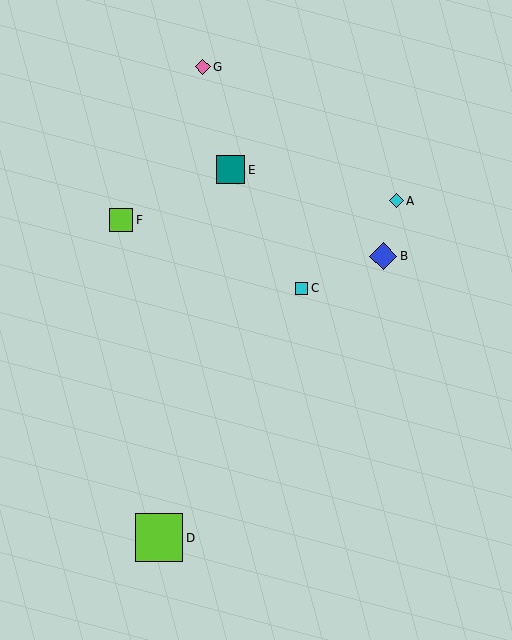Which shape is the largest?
The lime square (labeled D) is the largest.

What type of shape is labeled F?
Shape F is a lime square.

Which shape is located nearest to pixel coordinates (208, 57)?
The pink diamond (labeled G) at (203, 67) is nearest to that location.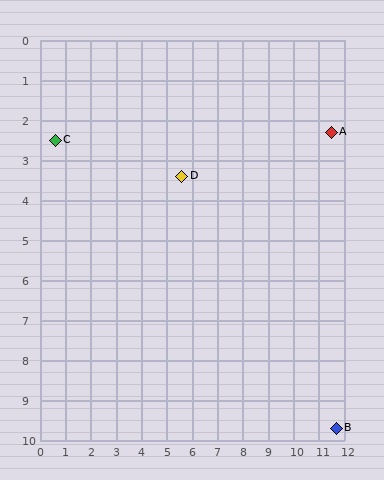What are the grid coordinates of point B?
Point B is at approximately (11.7, 9.7).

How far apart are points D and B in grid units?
Points D and B are about 8.8 grid units apart.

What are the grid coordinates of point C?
Point C is at approximately (0.6, 2.5).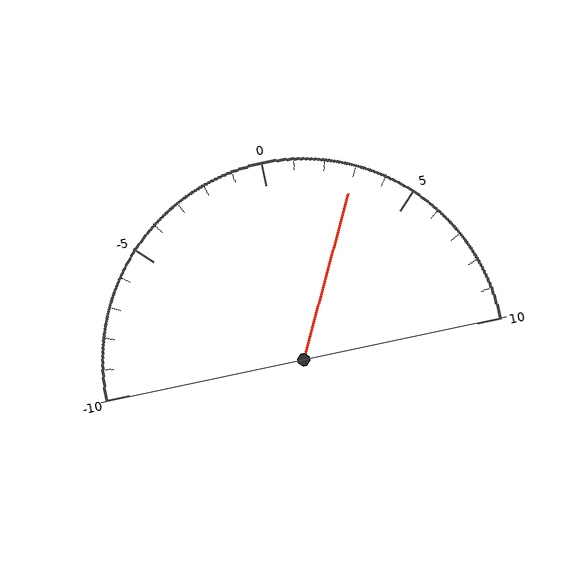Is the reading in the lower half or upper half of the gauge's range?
The reading is in the upper half of the range (-10 to 10).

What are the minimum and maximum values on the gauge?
The gauge ranges from -10 to 10.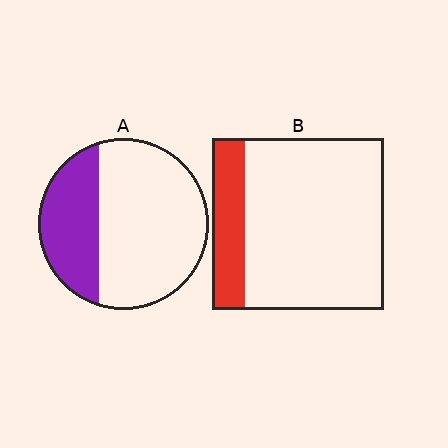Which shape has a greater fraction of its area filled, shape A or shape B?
Shape A.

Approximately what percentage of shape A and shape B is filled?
A is approximately 30% and B is approximately 20%.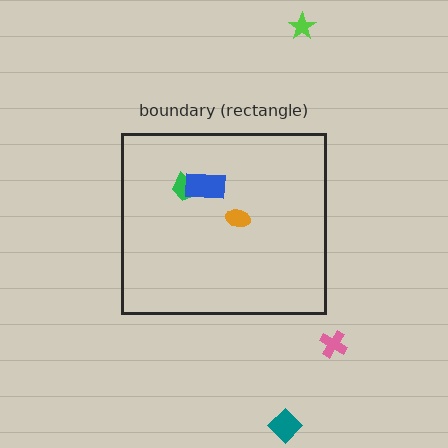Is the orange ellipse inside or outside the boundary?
Inside.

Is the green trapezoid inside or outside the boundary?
Inside.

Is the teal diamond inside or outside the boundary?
Outside.